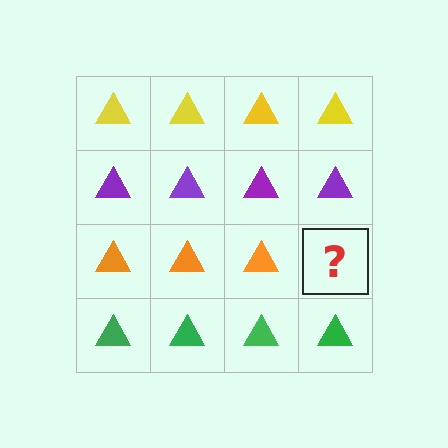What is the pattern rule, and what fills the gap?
The rule is that each row has a consistent color. The gap should be filled with an orange triangle.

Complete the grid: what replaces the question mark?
The question mark should be replaced with an orange triangle.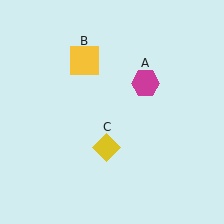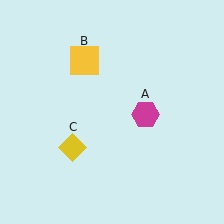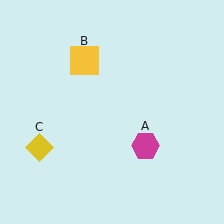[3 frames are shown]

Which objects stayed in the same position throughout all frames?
Yellow square (object B) remained stationary.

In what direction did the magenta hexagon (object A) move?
The magenta hexagon (object A) moved down.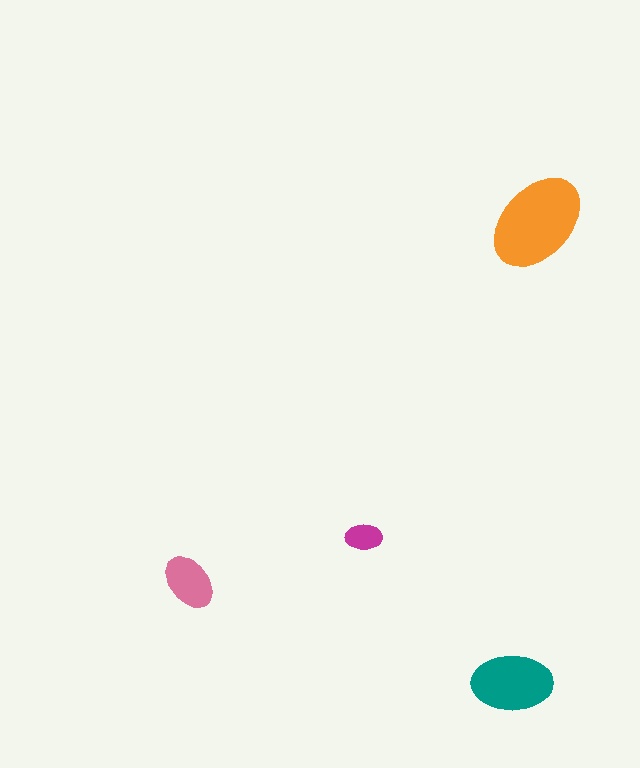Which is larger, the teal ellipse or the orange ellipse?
The orange one.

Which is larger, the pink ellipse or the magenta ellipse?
The pink one.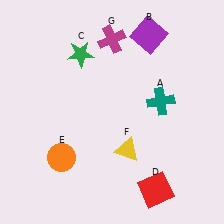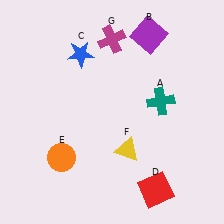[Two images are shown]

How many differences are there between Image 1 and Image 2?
There is 1 difference between the two images.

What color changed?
The star (C) changed from green in Image 1 to blue in Image 2.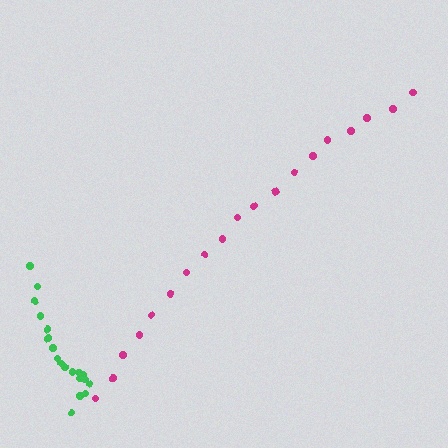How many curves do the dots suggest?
There are 2 distinct paths.